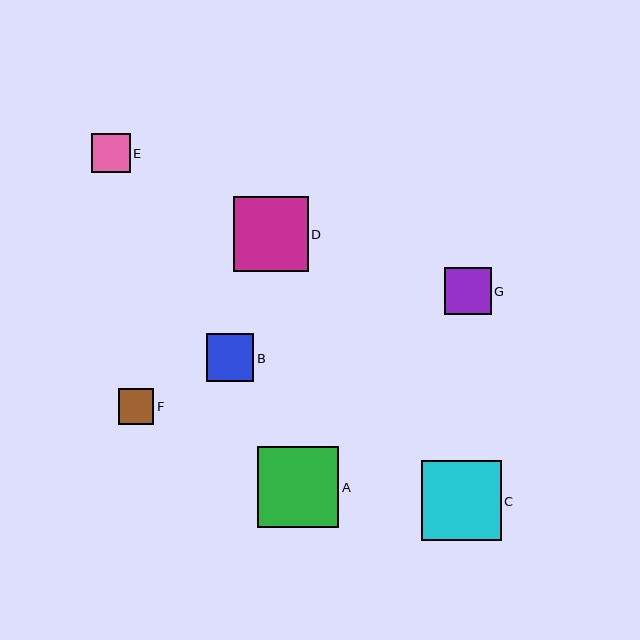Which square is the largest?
Square A is the largest with a size of approximately 81 pixels.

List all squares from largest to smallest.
From largest to smallest: A, C, D, B, G, E, F.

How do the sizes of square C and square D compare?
Square C and square D are approximately the same size.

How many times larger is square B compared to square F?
Square B is approximately 1.3 times the size of square F.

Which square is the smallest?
Square F is the smallest with a size of approximately 36 pixels.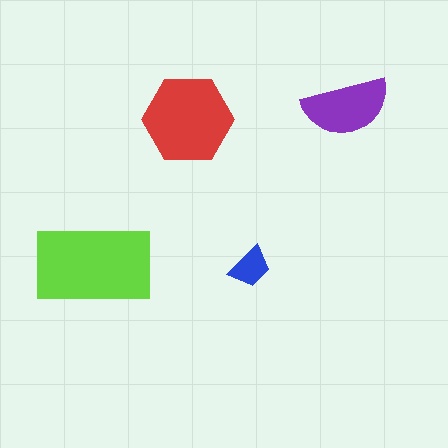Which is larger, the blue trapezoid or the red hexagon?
The red hexagon.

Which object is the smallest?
The blue trapezoid.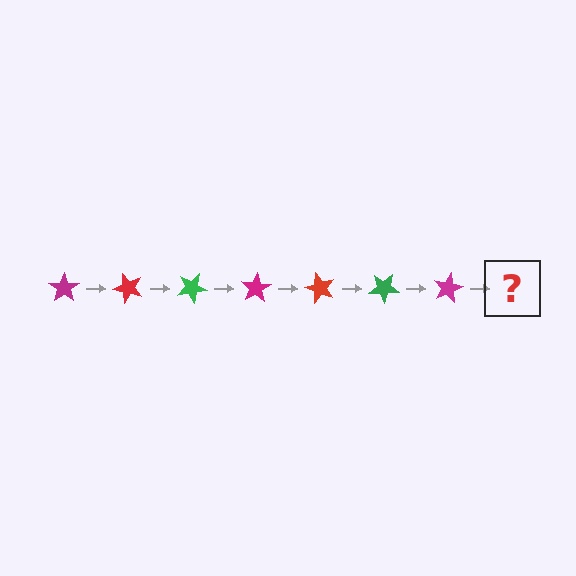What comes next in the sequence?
The next element should be a red star, rotated 350 degrees from the start.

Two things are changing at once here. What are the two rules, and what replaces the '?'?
The two rules are that it rotates 50 degrees each step and the color cycles through magenta, red, and green. The '?' should be a red star, rotated 350 degrees from the start.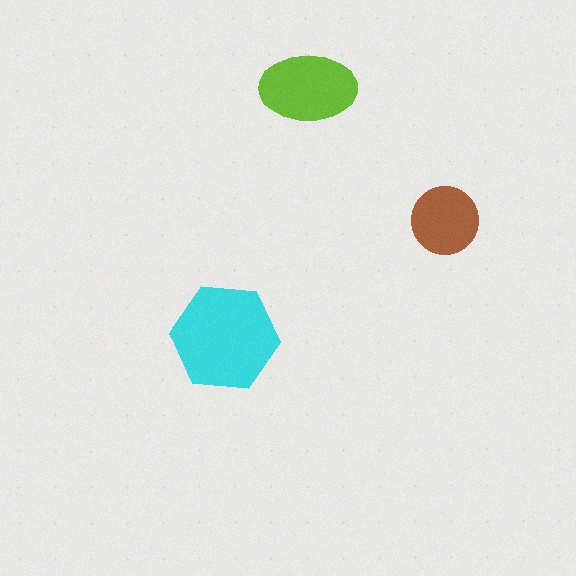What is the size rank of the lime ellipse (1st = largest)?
2nd.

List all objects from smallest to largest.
The brown circle, the lime ellipse, the cyan hexagon.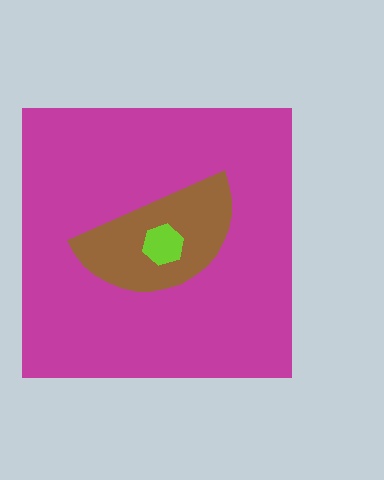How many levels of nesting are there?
3.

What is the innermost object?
The lime hexagon.